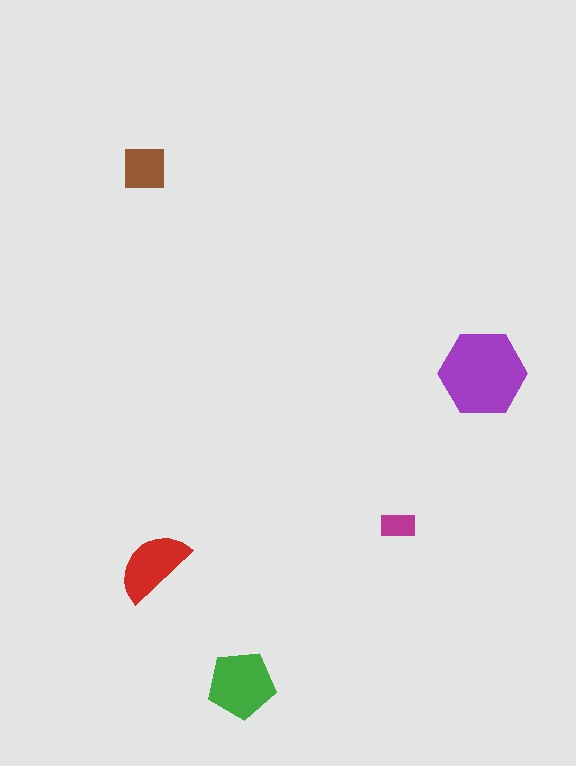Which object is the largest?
The purple hexagon.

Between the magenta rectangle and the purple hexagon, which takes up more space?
The purple hexagon.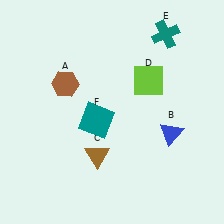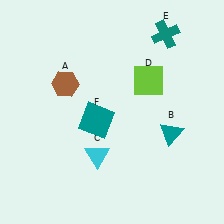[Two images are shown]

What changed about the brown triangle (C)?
In Image 1, C is brown. In Image 2, it changed to cyan.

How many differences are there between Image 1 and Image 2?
There are 2 differences between the two images.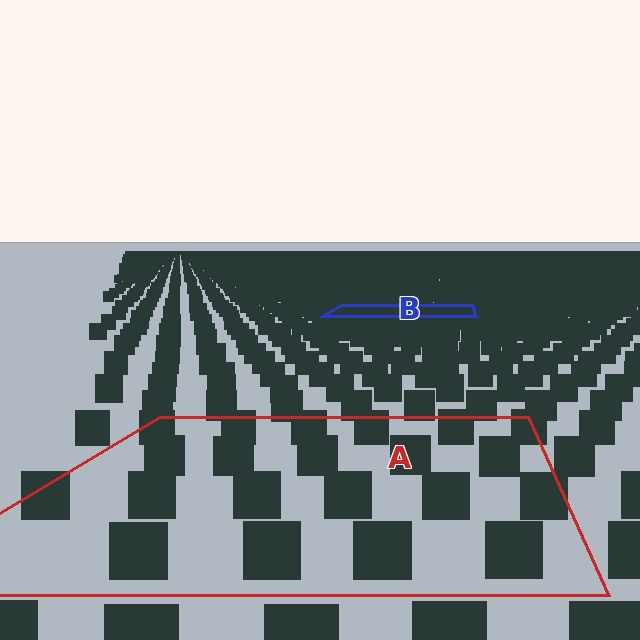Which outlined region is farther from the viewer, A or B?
Region B is farther from the viewer — the texture elements inside it appear smaller and more densely packed.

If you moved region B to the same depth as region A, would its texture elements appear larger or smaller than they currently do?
They would appear larger. At a closer depth, the same texture elements are projected at a bigger on-screen size.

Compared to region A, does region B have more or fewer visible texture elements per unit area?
Region B has more texture elements per unit area — they are packed more densely because it is farther away.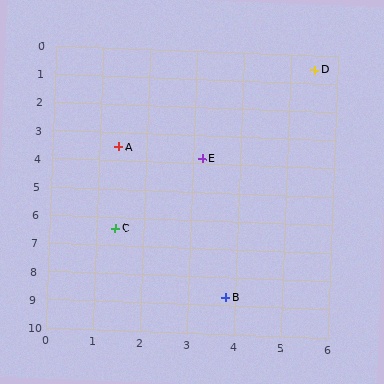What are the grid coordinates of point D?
Point D is at approximately (5.5, 0.5).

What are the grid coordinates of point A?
Point A is at approximately (1.4, 3.5).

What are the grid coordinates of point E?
Point E is at approximately (3.2, 3.8).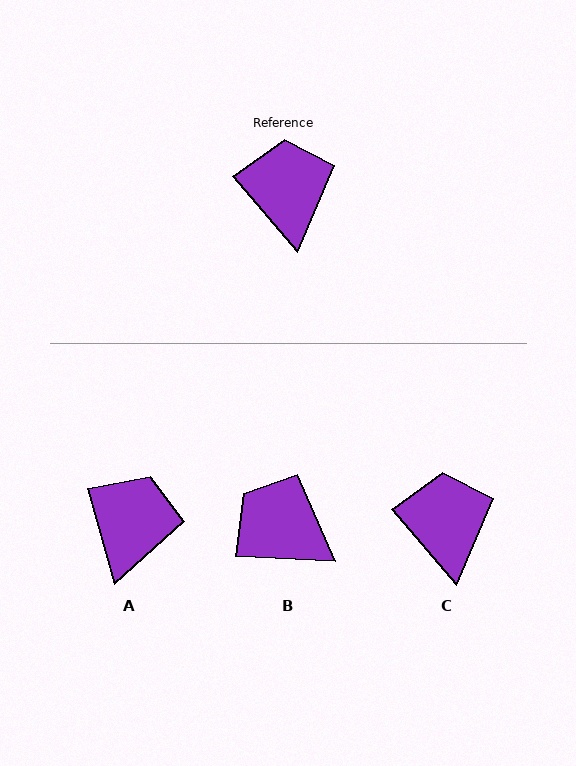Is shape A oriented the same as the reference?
No, it is off by about 25 degrees.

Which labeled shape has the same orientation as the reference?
C.